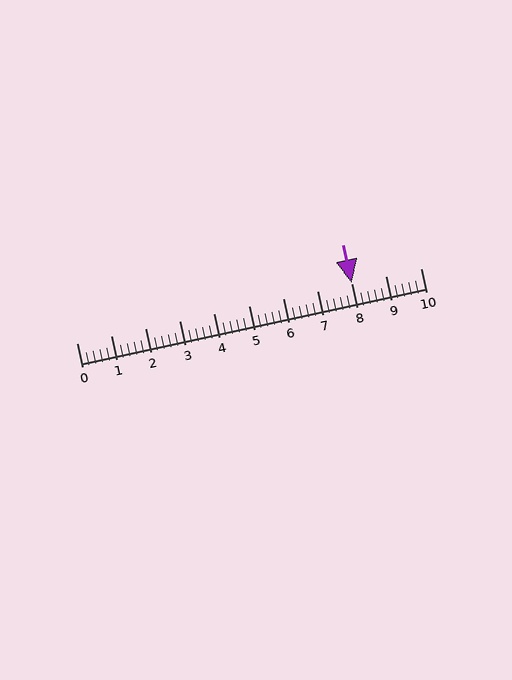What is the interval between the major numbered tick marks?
The major tick marks are spaced 1 units apart.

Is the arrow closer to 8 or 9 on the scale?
The arrow is closer to 8.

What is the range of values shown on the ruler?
The ruler shows values from 0 to 10.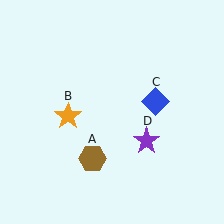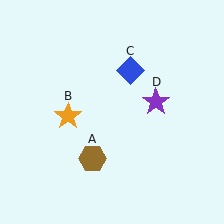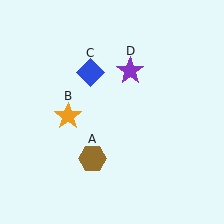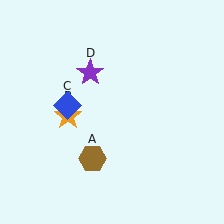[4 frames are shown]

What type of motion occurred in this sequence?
The blue diamond (object C), purple star (object D) rotated counterclockwise around the center of the scene.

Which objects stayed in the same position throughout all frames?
Brown hexagon (object A) and orange star (object B) remained stationary.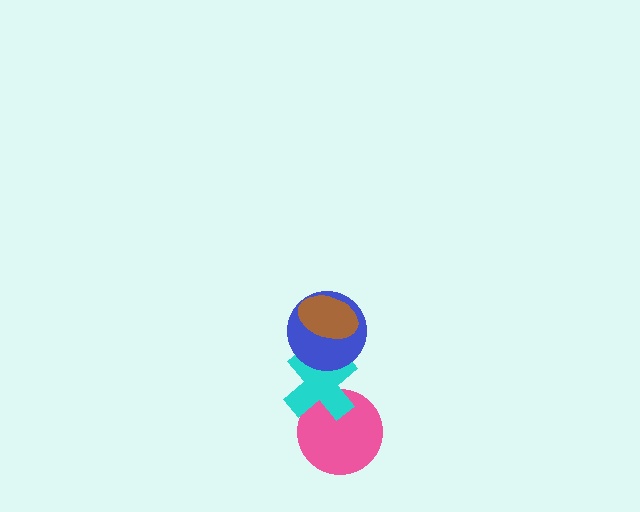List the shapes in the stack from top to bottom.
From top to bottom: the brown ellipse, the blue circle, the cyan cross, the pink circle.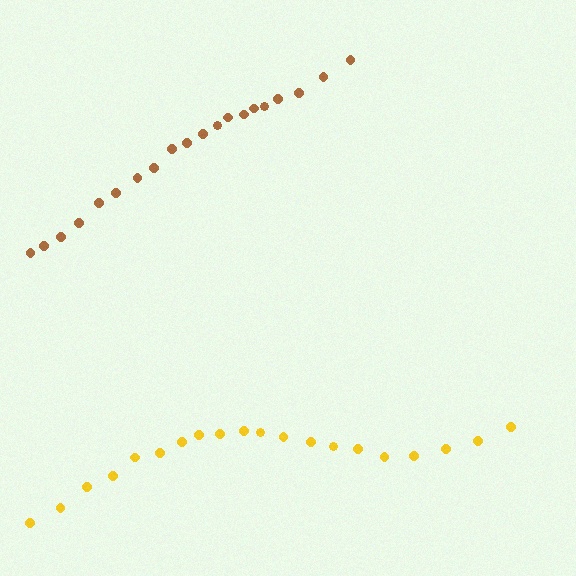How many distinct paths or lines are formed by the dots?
There are 2 distinct paths.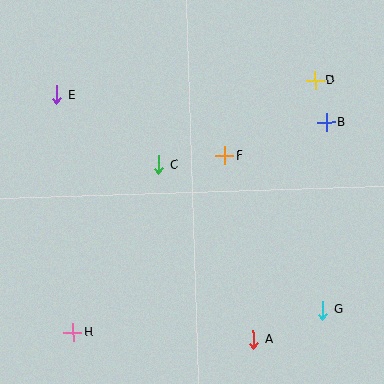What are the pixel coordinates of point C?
Point C is at (159, 165).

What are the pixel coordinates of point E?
Point E is at (57, 95).